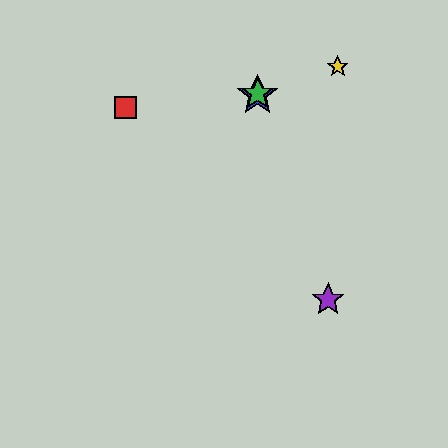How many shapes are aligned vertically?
2 shapes (the blue star, the green star) are aligned vertically.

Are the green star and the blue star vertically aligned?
Yes, both are at x≈258.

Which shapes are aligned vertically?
The blue star, the green star are aligned vertically.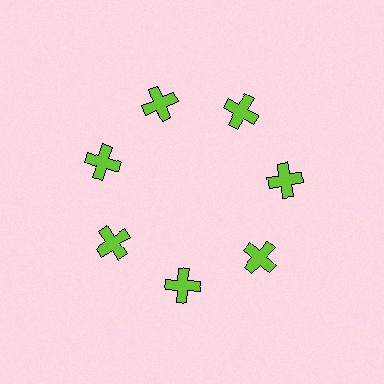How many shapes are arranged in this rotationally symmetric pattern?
There are 7 shapes, arranged in 7 groups of 1.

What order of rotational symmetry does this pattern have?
This pattern has 7-fold rotational symmetry.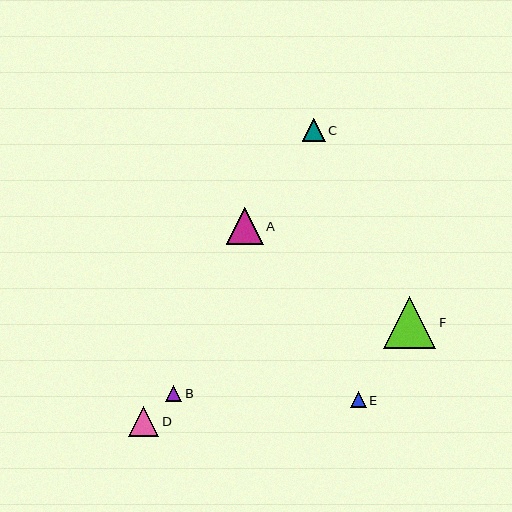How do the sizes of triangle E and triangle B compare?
Triangle E and triangle B are approximately the same size.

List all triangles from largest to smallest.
From largest to smallest: F, A, D, C, E, B.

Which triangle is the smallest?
Triangle B is the smallest with a size of approximately 16 pixels.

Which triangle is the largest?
Triangle F is the largest with a size of approximately 52 pixels.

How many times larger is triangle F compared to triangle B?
Triangle F is approximately 3.3 times the size of triangle B.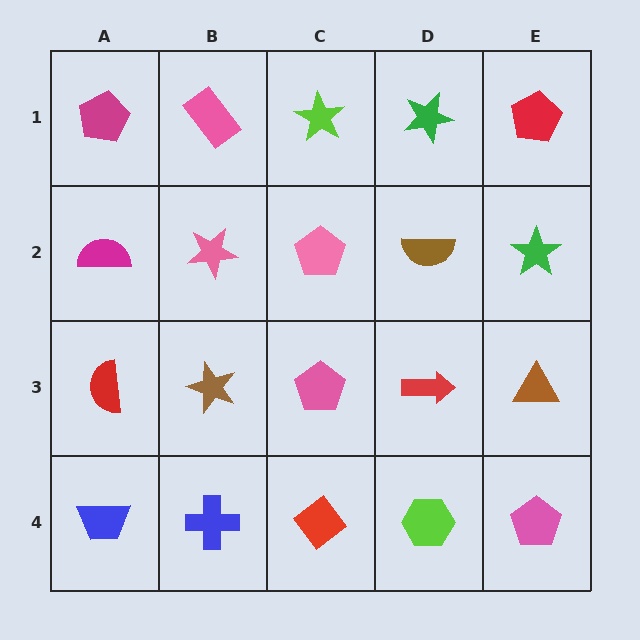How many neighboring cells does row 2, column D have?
4.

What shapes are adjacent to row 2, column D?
A green star (row 1, column D), a red arrow (row 3, column D), a pink pentagon (row 2, column C), a green star (row 2, column E).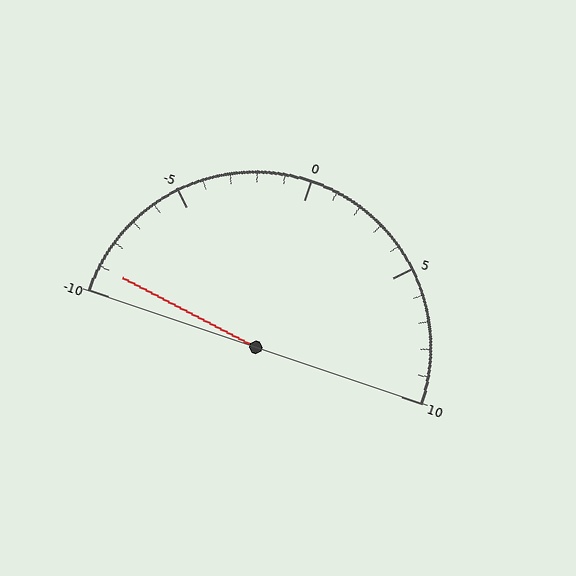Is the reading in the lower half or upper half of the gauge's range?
The reading is in the lower half of the range (-10 to 10).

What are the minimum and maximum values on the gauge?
The gauge ranges from -10 to 10.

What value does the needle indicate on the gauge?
The needle indicates approximately -9.